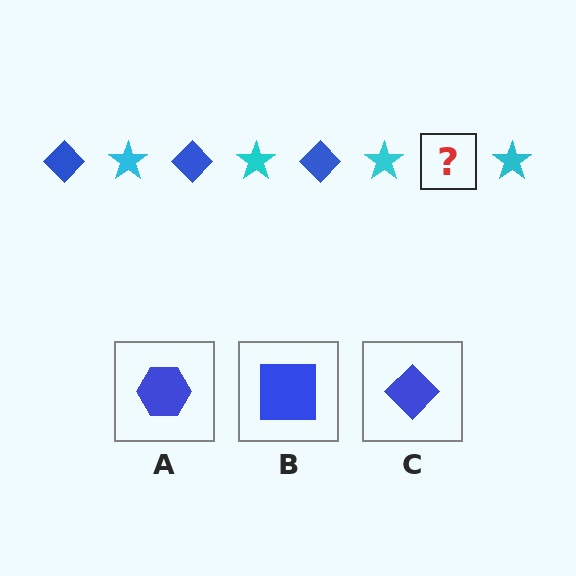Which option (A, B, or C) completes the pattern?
C.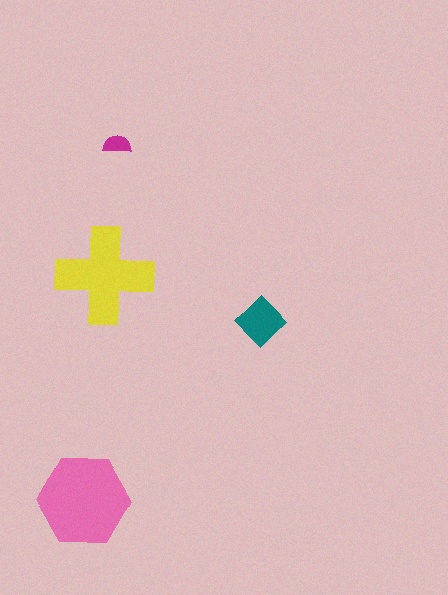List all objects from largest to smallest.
The pink hexagon, the yellow cross, the teal diamond, the magenta semicircle.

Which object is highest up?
The magenta semicircle is topmost.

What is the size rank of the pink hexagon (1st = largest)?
1st.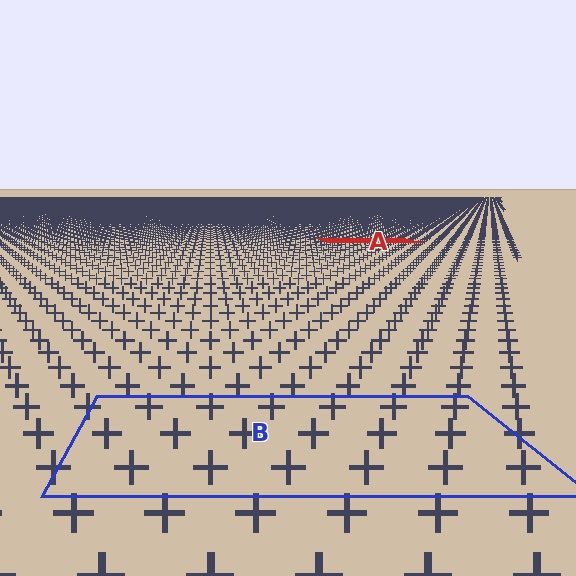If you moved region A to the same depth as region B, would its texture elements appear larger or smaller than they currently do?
They would appear larger. At a closer depth, the same texture elements are projected at a bigger on-screen size.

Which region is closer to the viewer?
Region B is closer. The texture elements there are larger and more spread out.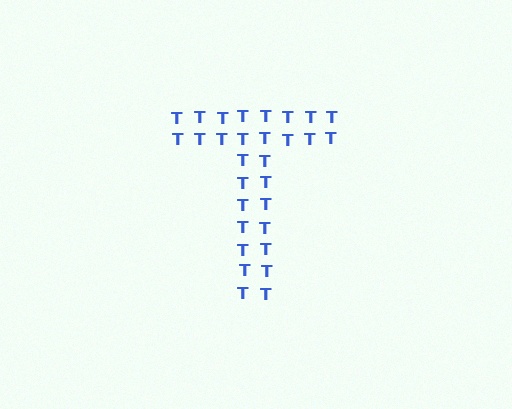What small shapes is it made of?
It is made of small letter T's.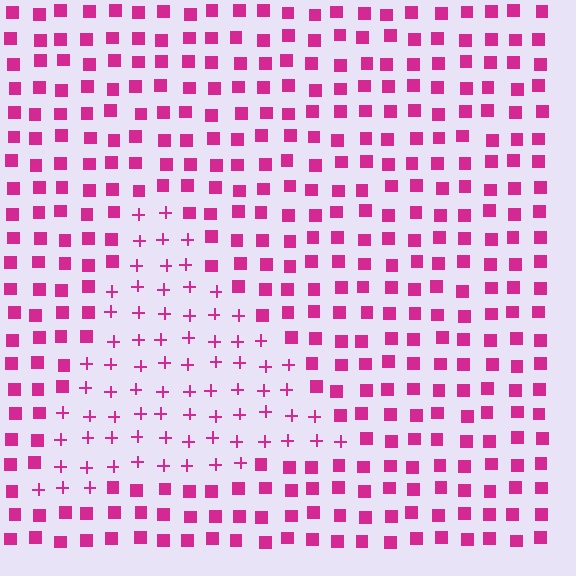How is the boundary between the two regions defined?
The boundary is defined by a change in element shape: plus signs inside vs. squares outside. All elements share the same color and spacing.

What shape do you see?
I see a triangle.